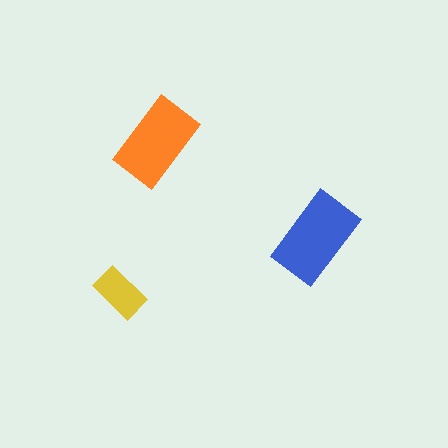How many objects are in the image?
There are 3 objects in the image.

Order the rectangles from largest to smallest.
the blue one, the orange one, the yellow one.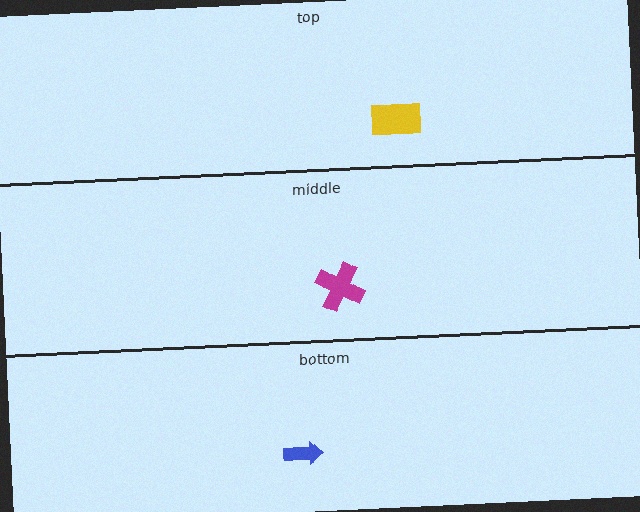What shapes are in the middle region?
The magenta cross.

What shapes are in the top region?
The yellow rectangle.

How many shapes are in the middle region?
1.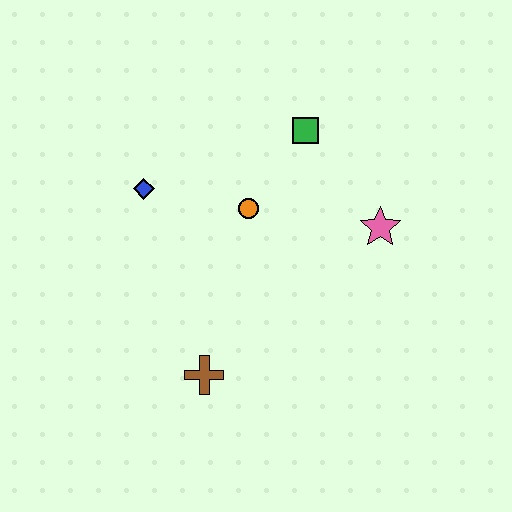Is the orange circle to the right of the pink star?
No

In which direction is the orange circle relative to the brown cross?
The orange circle is above the brown cross.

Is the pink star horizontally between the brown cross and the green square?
No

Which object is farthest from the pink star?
The blue diamond is farthest from the pink star.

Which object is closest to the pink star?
The green square is closest to the pink star.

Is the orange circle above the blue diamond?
No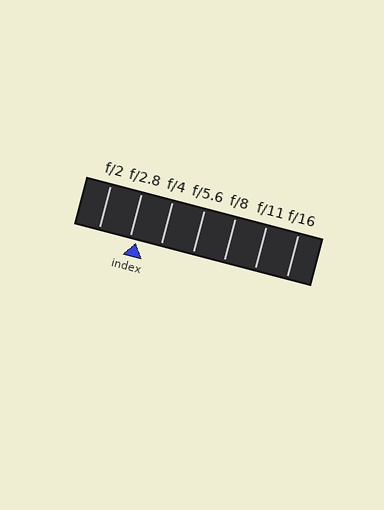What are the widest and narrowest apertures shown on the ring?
The widest aperture shown is f/2 and the narrowest is f/16.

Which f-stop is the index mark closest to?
The index mark is closest to f/2.8.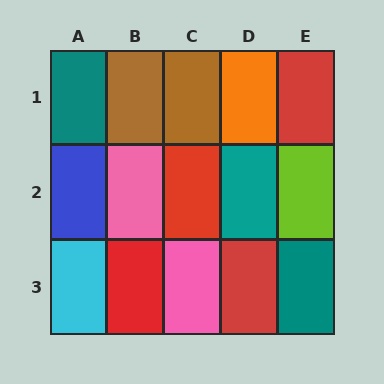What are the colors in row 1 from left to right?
Teal, brown, brown, orange, red.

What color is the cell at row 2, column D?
Teal.